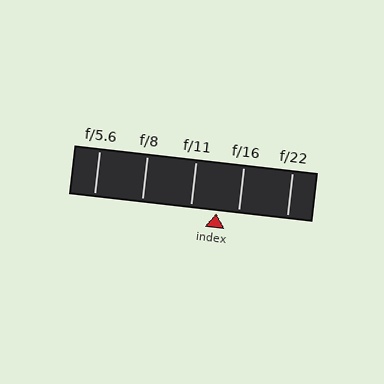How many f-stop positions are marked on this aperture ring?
There are 5 f-stop positions marked.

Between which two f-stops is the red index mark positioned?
The index mark is between f/11 and f/16.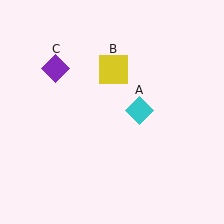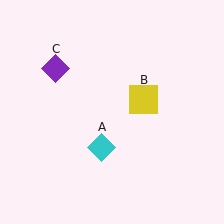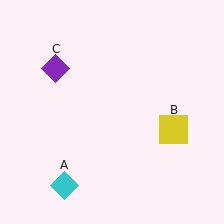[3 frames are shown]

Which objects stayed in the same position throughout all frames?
Purple diamond (object C) remained stationary.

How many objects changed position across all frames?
2 objects changed position: cyan diamond (object A), yellow square (object B).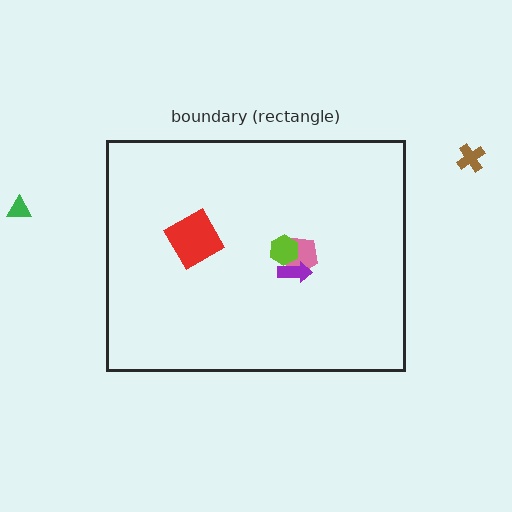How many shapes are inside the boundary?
4 inside, 2 outside.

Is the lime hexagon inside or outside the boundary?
Inside.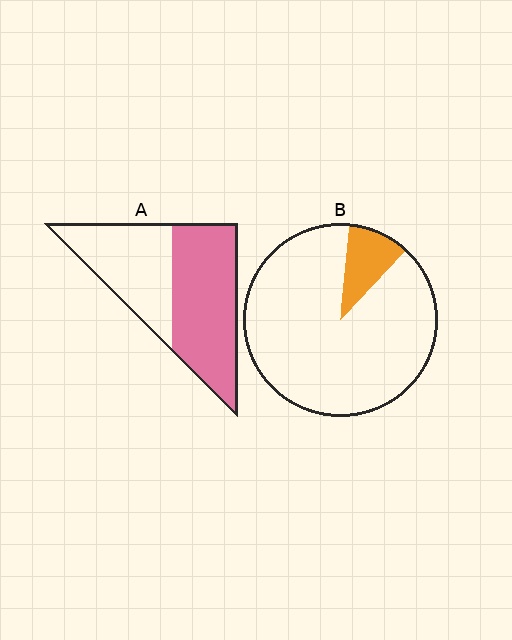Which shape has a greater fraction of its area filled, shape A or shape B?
Shape A.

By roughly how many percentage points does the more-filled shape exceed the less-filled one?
By roughly 45 percentage points (A over B).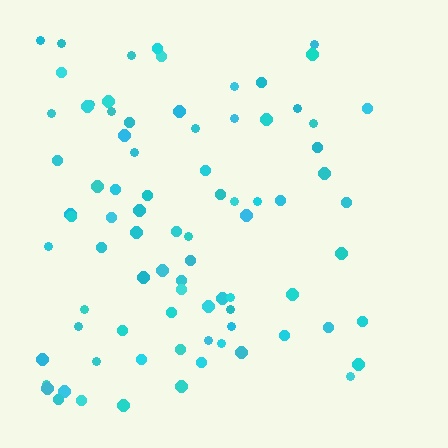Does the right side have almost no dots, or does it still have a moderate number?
Still a moderate number, just noticeably fewer than the left.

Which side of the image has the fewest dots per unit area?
The right.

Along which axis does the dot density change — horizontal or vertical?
Horizontal.